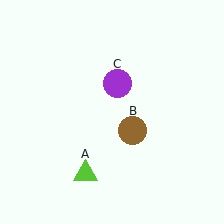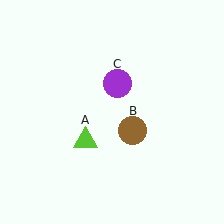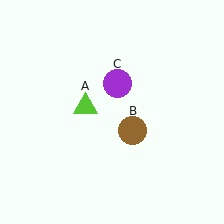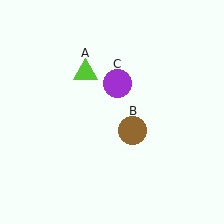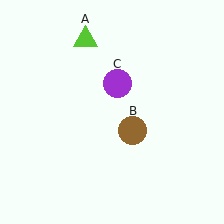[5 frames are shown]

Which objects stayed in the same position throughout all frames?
Brown circle (object B) and purple circle (object C) remained stationary.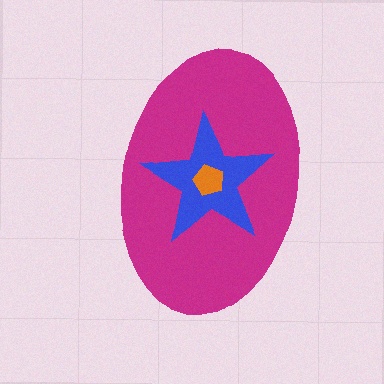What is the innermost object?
The orange pentagon.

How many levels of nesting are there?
3.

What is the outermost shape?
The magenta ellipse.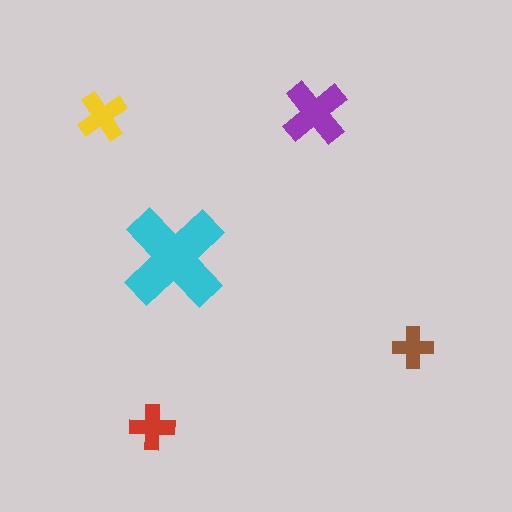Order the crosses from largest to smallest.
the cyan one, the purple one, the yellow one, the red one, the brown one.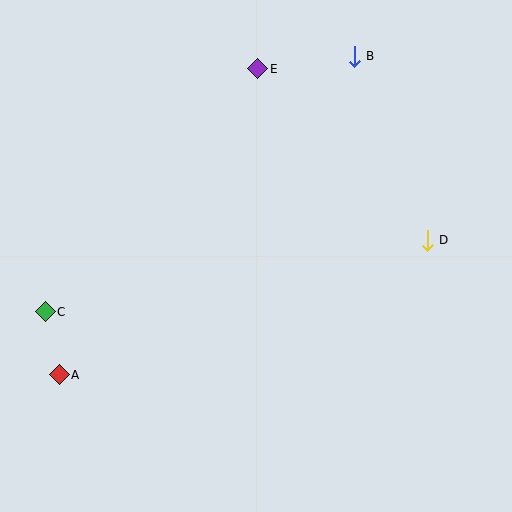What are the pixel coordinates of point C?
Point C is at (45, 312).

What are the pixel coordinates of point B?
Point B is at (354, 56).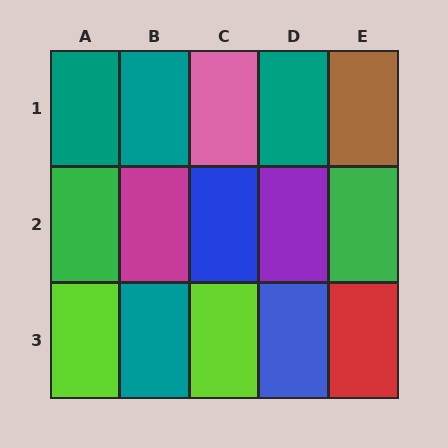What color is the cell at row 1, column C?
Pink.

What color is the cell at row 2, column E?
Green.